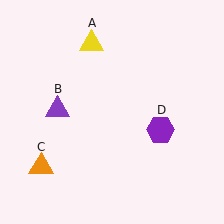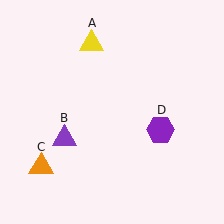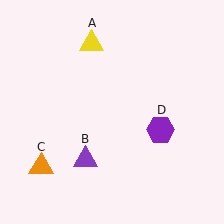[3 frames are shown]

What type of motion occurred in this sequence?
The purple triangle (object B) rotated counterclockwise around the center of the scene.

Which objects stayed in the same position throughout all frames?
Yellow triangle (object A) and orange triangle (object C) and purple hexagon (object D) remained stationary.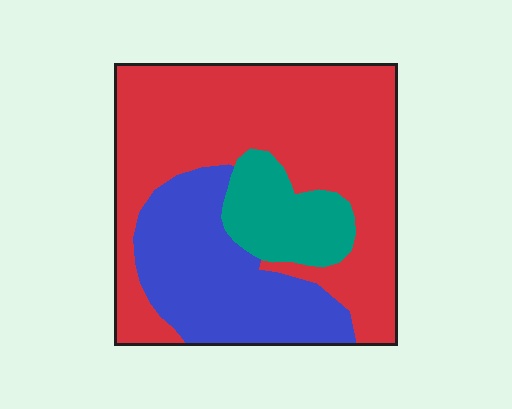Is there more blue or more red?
Red.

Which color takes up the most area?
Red, at roughly 60%.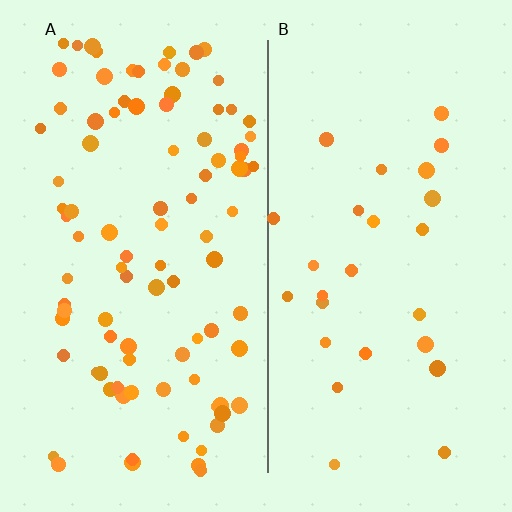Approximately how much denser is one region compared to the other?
Approximately 3.5× — region A over region B.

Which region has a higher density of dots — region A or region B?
A (the left).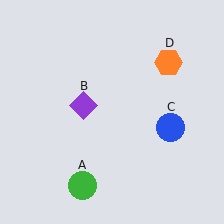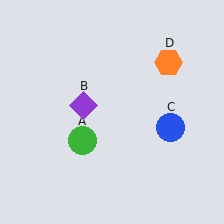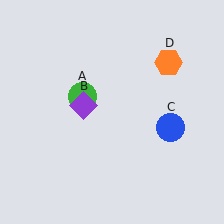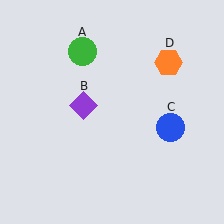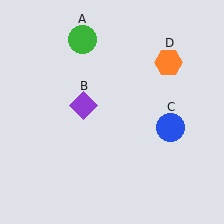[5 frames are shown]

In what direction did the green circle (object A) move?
The green circle (object A) moved up.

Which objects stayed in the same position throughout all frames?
Purple diamond (object B) and blue circle (object C) and orange hexagon (object D) remained stationary.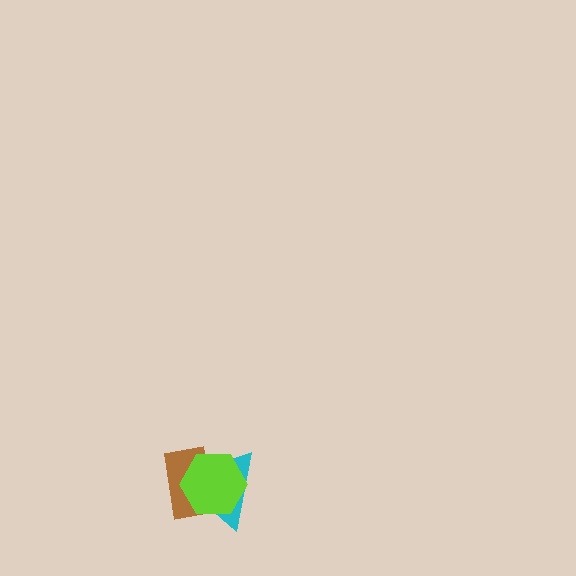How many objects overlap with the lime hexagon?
2 objects overlap with the lime hexagon.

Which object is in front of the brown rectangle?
The lime hexagon is in front of the brown rectangle.